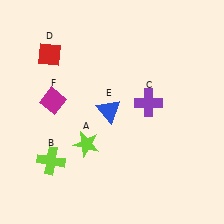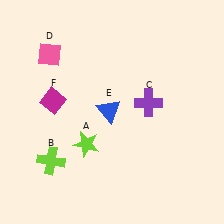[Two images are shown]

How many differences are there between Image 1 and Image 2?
There is 1 difference between the two images.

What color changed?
The diamond (D) changed from red in Image 1 to pink in Image 2.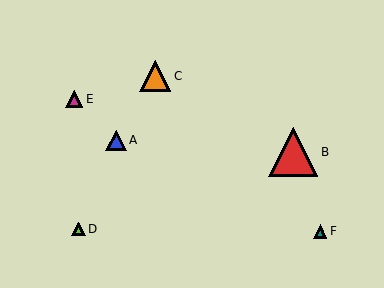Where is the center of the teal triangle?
The center of the teal triangle is at (320, 231).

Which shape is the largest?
The red triangle (labeled B) is the largest.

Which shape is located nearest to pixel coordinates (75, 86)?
The magenta triangle (labeled E) at (74, 99) is nearest to that location.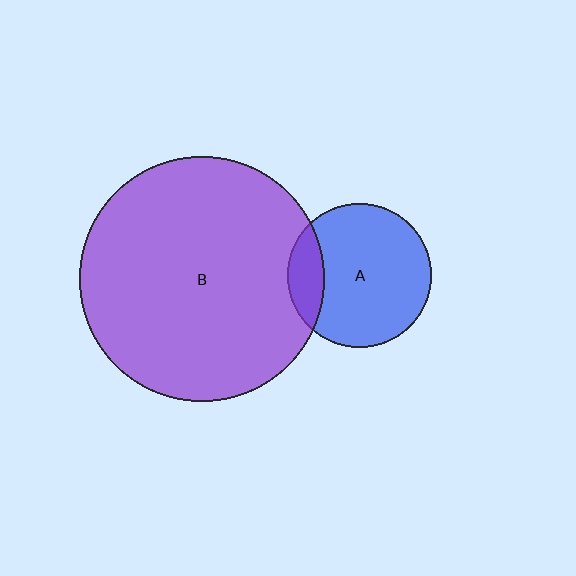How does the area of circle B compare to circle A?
Approximately 2.9 times.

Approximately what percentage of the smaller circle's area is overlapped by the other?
Approximately 15%.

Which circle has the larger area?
Circle B (purple).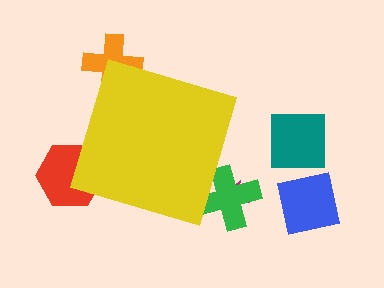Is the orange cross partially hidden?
Yes, the orange cross is partially hidden behind the yellow diamond.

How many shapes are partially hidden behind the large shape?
4 shapes are partially hidden.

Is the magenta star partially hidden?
Yes, the magenta star is partially hidden behind the yellow diamond.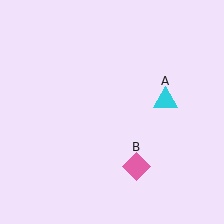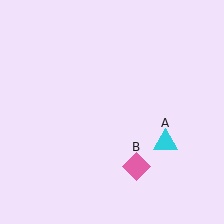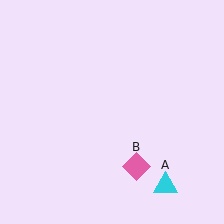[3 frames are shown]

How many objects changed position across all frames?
1 object changed position: cyan triangle (object A).